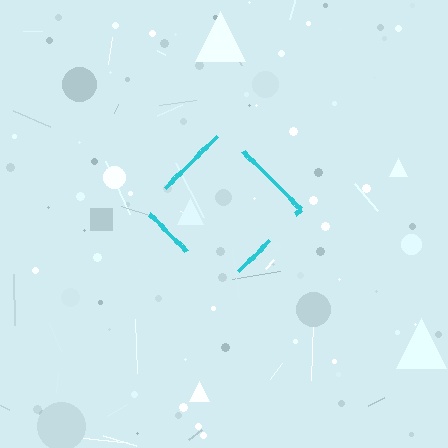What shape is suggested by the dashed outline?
The dashed outline suggests a diamond.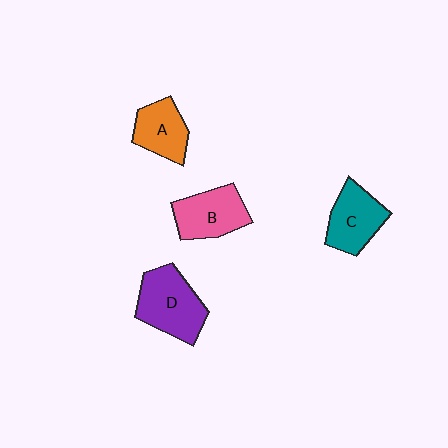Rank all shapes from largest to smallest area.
From largest to smallest: D (purple), B (pink), C (teal), A (orange).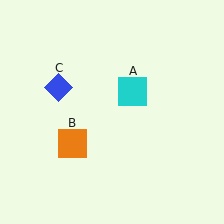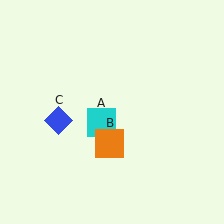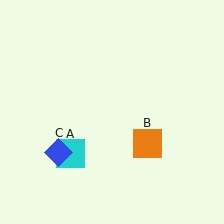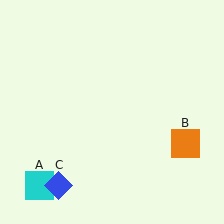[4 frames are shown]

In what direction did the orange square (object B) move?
The orange square (object B) moved right.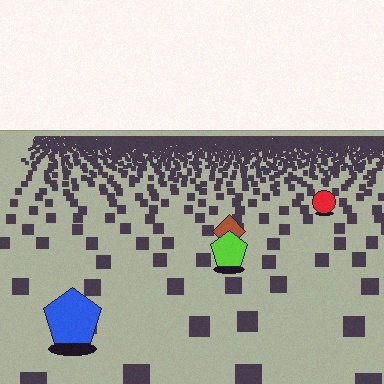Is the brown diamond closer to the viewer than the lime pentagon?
No. The lime pentagon is closer — you can tell from the texture gradient: the ground texture is coarser near it.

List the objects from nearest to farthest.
From nearest to farthest: the blue pentagon, the lime pentagon, the brown diamond, the red circle.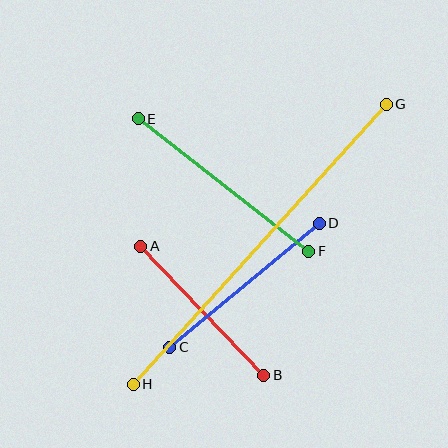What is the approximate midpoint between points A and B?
The midpoint is at approximately (202, 311) pixels.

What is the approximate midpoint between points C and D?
The midpoint is at approximately (244, 285) pixels.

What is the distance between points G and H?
The distance is approximately 377 pixels.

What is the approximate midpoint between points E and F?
The midpoint is at approximately (223, 185) pixels.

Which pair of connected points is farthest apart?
Points G and H are farthest apart.